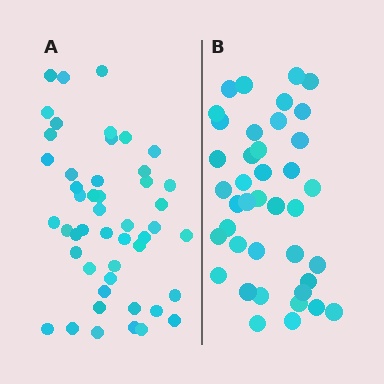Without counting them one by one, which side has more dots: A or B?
Region A (the left region) has more dots.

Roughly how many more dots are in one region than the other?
Region A has roughly 8 or so more dots than region B.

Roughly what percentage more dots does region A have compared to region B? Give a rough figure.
About 20% more.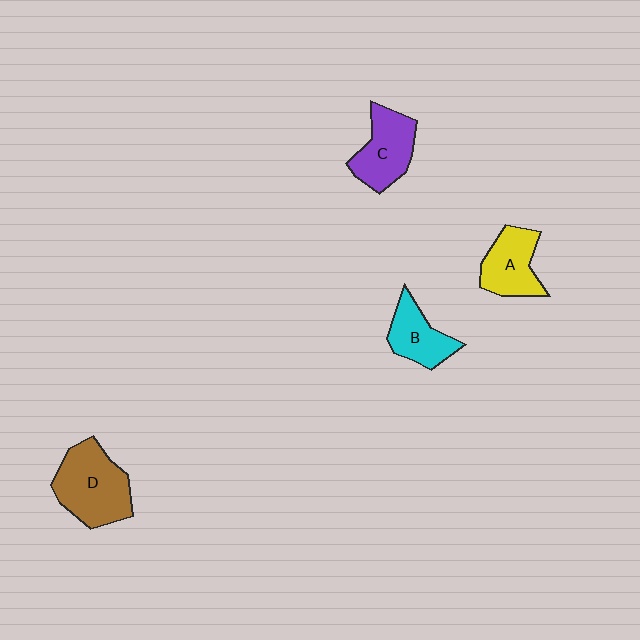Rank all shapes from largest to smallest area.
From largest to smallest: D (brown), C (purple), A (yellow), B (cyan).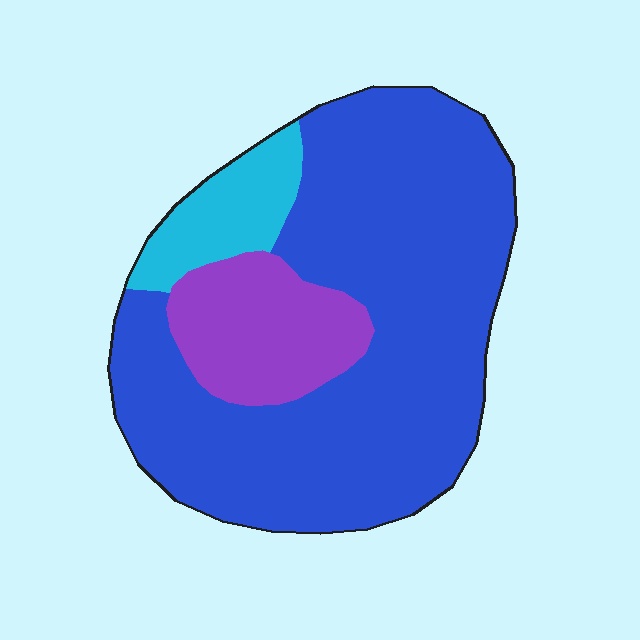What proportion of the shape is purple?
Purple covers about 15% of the shape.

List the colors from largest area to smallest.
From largest to smallest: blue, purple, cyan.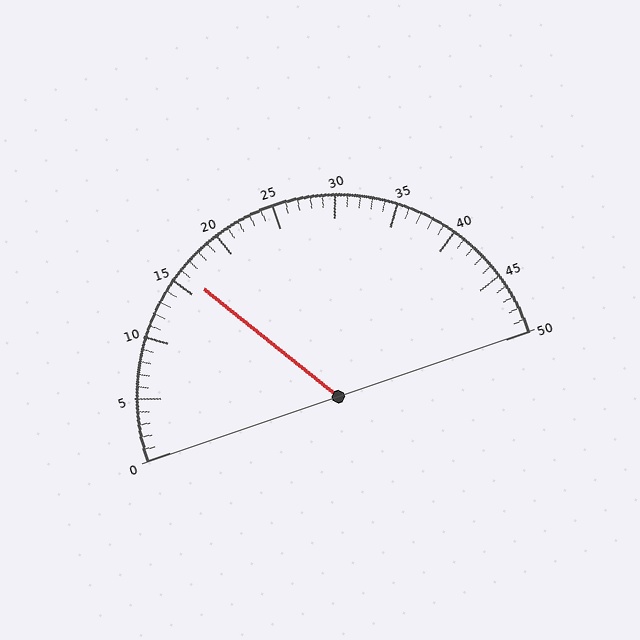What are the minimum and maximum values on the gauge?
The gauge ranges from 0 to 50.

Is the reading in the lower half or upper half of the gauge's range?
The reading is in the lower half of the range (0 to 50).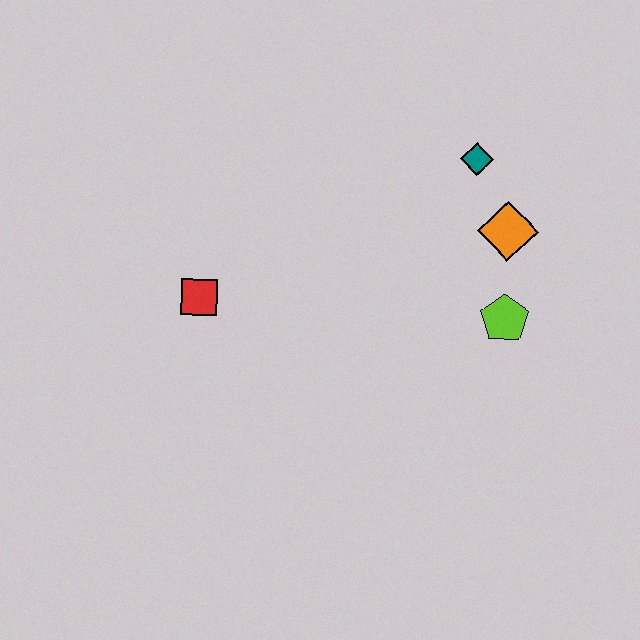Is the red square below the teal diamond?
Yes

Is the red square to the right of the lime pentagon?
No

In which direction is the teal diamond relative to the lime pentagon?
The teal diamond is above the lime pentagon.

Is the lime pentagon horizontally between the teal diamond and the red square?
No